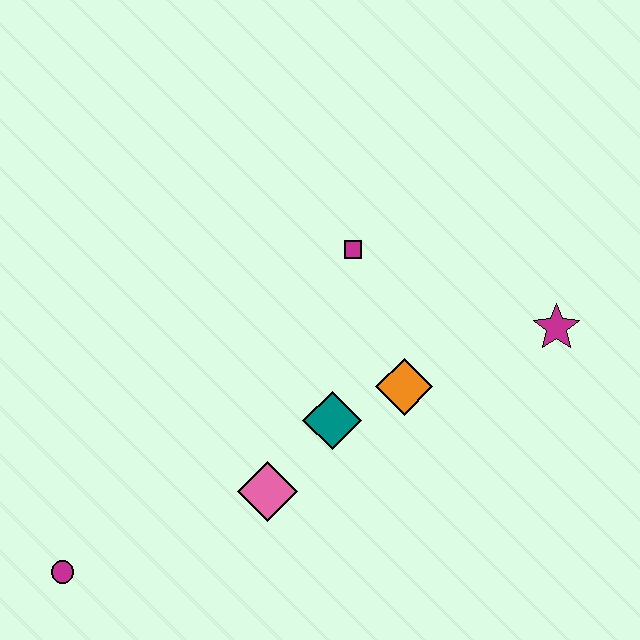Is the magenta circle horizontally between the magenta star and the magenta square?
No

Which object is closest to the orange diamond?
The teal diamond is closest to the orange diamond.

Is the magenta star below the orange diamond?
No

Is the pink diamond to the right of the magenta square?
No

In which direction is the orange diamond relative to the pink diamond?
The orange diamond is to the right of the pink diamond.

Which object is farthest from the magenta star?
The magenta circle is farthest from the magenta star.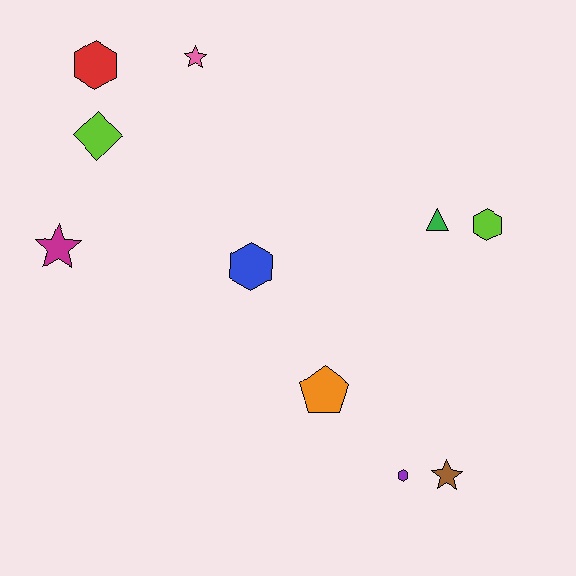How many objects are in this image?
There are 10 objects.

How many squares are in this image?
There are no squares.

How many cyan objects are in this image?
There are no cyan objects.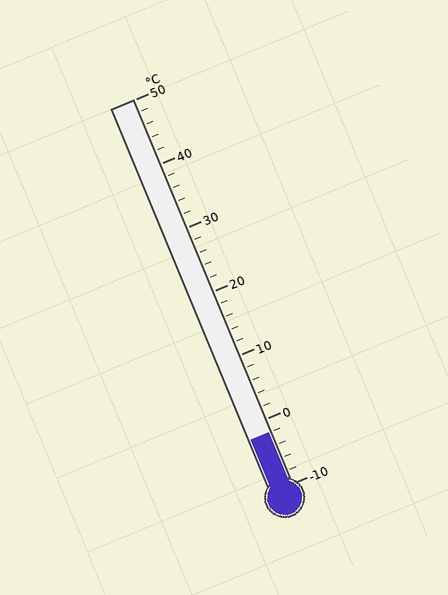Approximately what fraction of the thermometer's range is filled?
The thermometer is filled to approximately 15% of its range.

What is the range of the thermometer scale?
The thermometer scale ranges from -10°C to 50°C.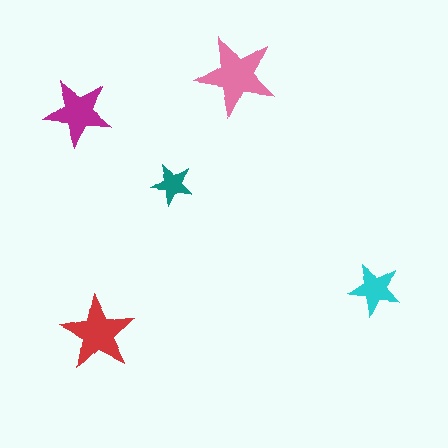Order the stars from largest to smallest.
the pink one, the red one, the magenta one, the cyan one, the teal one.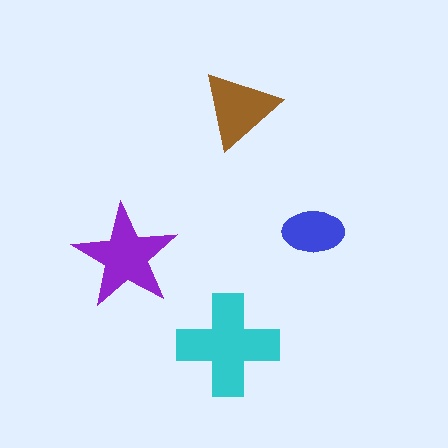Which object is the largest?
The cyan cross.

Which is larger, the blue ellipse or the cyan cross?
The cyan cross.